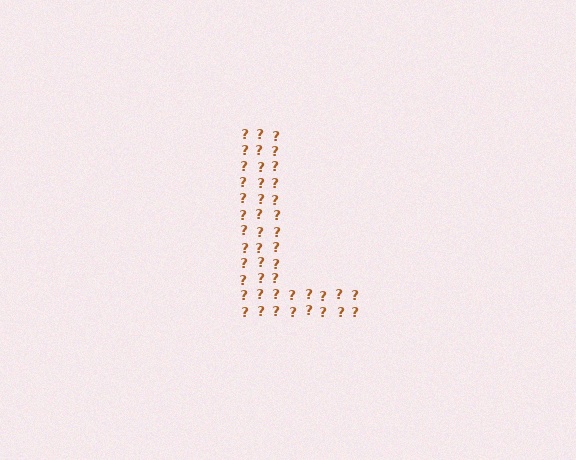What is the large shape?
The large shape is the letter L.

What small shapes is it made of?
It is made of small question marks.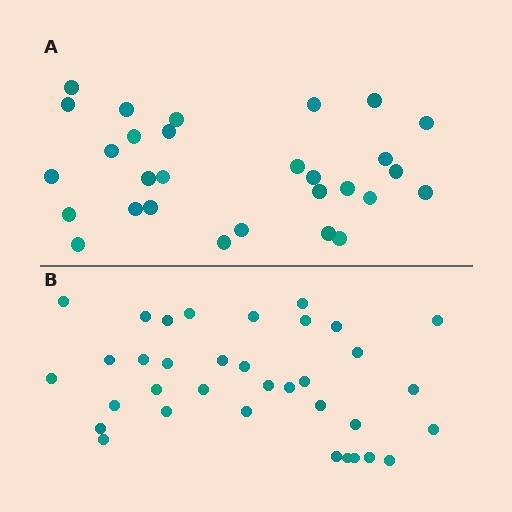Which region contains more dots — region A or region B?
Region B (the bottom region) has more dots.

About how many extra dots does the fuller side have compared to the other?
Region B has about 6 more dots than region A.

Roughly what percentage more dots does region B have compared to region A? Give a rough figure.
About 20% more.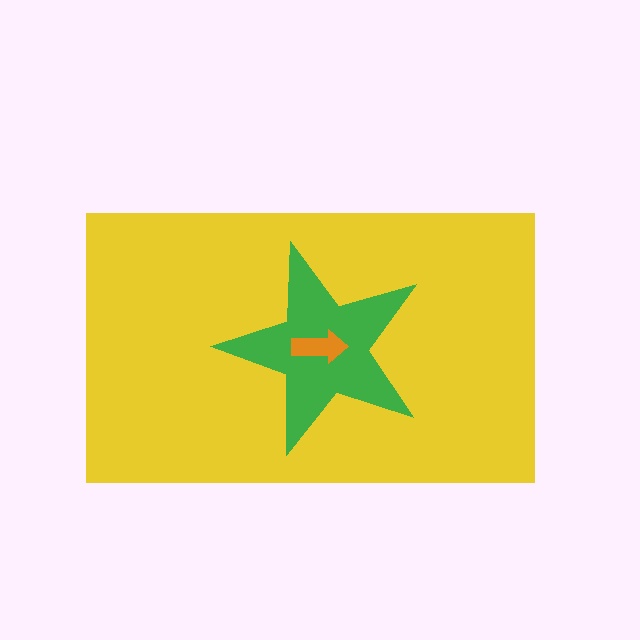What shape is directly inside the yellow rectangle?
The green star.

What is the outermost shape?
The yellow rectangle.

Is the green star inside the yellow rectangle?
Yes.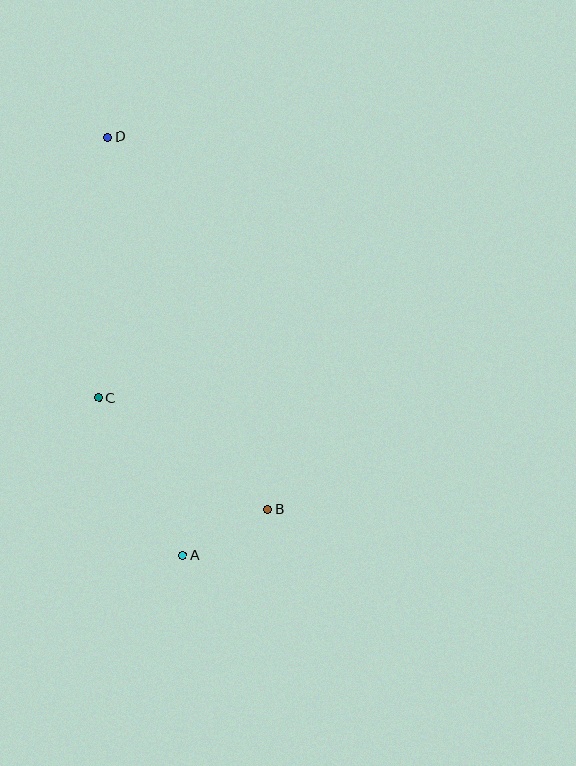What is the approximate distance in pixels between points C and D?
The distance between C and D is approximately 261 pixels.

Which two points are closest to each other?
Points A and B are closest to each other.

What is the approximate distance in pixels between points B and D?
The distance between B and D is approximately 405 pixels.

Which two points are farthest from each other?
Points A and D are farthest from each other.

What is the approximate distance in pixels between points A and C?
The distance between A and C is approximately 178 pixels.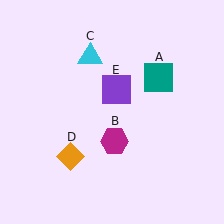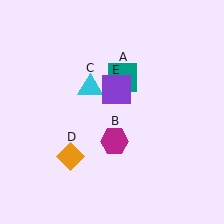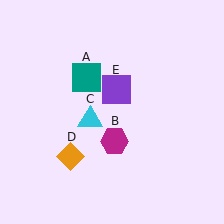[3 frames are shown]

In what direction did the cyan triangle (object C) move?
The cyan triangle (object C) moved down.